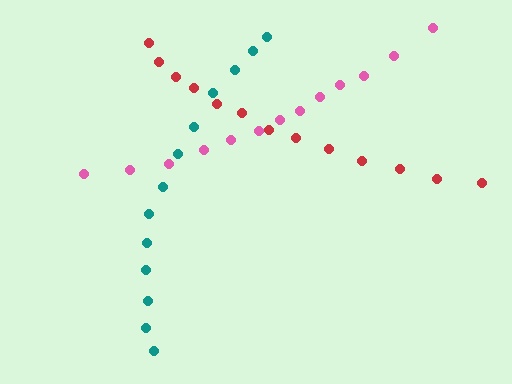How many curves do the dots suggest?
There are 3 distinct paths.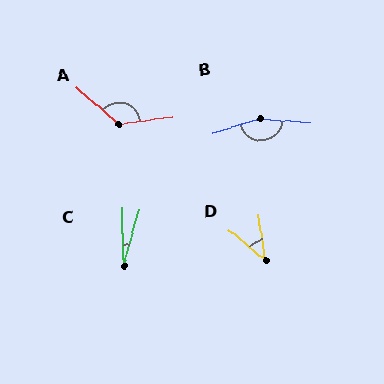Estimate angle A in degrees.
Approximately 131 degrees.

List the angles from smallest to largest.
C (17°), D (42°), A (131°), B (158°).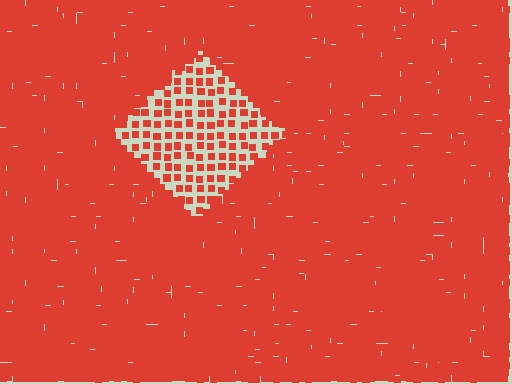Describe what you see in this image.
The image contains small red elements arranged at two different densities. A diamond-shaped region is visible where the elements are less densely packed than the surrounding area.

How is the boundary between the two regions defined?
The boundary is defined by a change in element density (approximately 2.9x ratio). All elements are the same color, size, and shape.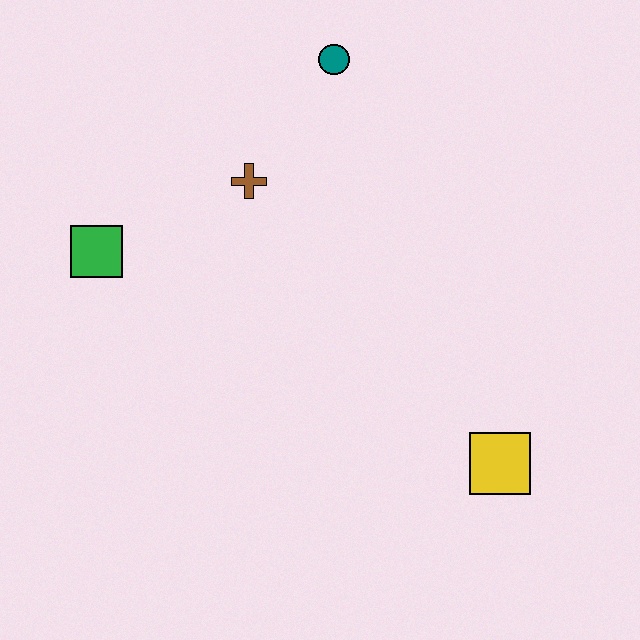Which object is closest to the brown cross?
The teal circle is closest to the brown cross.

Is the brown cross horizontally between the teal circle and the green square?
Yes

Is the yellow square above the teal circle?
No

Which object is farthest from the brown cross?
The yellow square is farthest from the brown cross.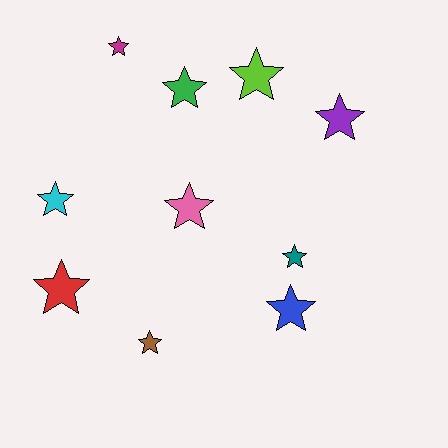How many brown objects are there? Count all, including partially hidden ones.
There is 1 brown object.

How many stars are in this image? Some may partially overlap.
There are 10 stars.